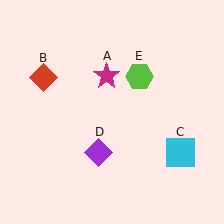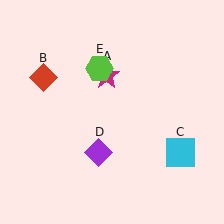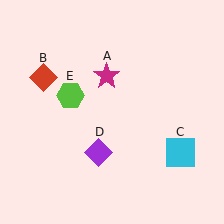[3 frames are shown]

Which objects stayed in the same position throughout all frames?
Magenta star (object A) and red diamond (object B) and cyan square (object C) and purple diamond (object D) remained stationary.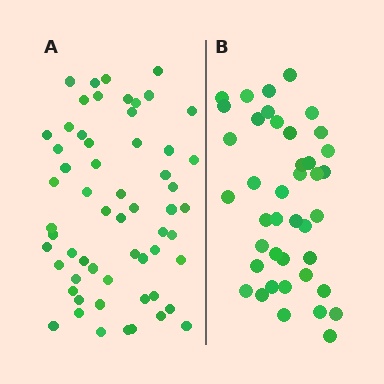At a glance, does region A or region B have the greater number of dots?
Region A (the left region) has more dots.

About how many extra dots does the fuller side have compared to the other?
Region A has approximately 20 more dots than region B.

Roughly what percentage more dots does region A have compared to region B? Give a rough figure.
About 45% more.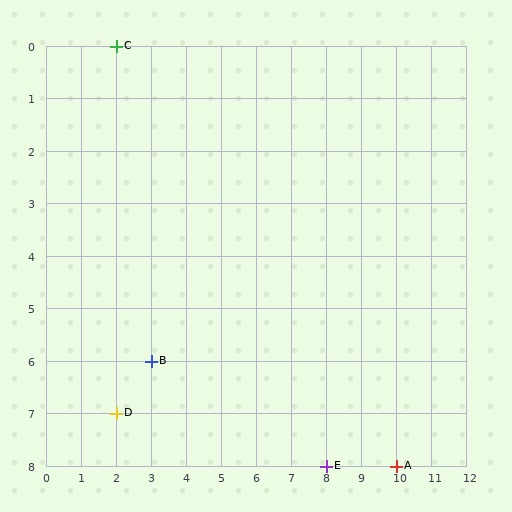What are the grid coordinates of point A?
Point A is at grid coordinates (10, 8).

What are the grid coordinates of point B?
Point B is at grid coordinates (3, 6).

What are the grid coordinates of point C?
Point C is at grid coordinates (2, 0).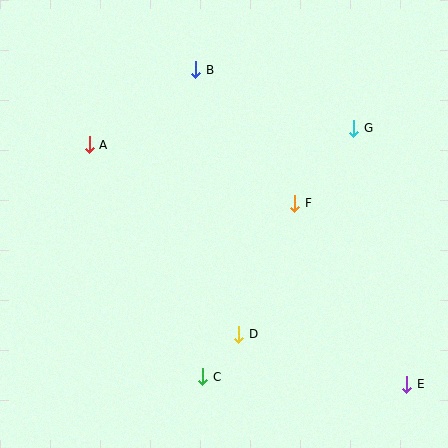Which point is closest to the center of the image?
Point F at (295, 203) is closest to the center.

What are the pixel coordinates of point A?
Point A is at (89, 145).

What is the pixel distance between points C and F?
The distance between C and F is 196 pixels.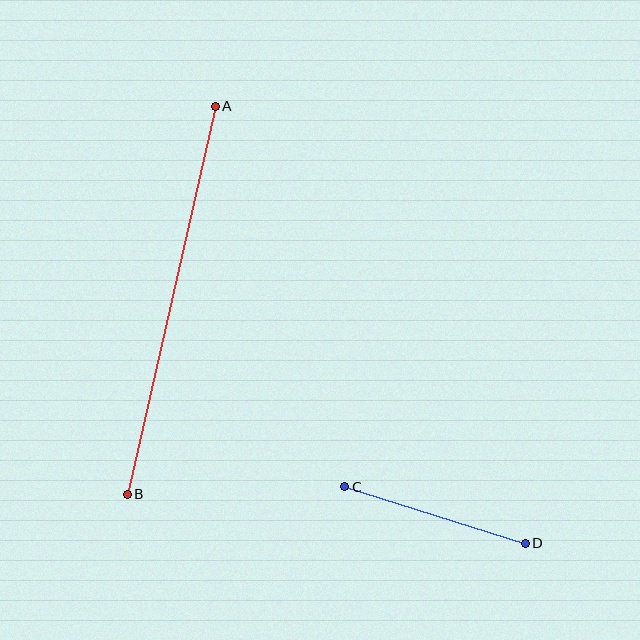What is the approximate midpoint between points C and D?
The midpoint is at approximately (435, 515) pixels.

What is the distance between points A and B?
The distance is approximately 398 pixels.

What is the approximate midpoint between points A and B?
The midpoint is at approximately (171, 300) pixels.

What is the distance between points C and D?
The distance is approximately 189 pixels.